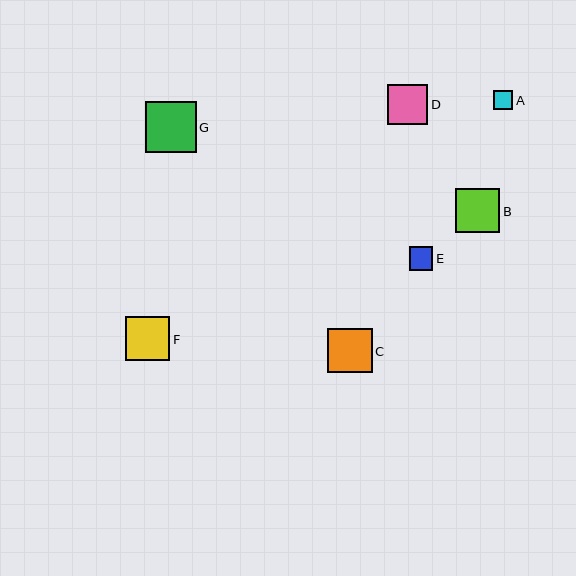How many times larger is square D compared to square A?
Square D is approximately 2.1 times the size of square A.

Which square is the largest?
Square G is the largest with a size of approximately 51 pixels.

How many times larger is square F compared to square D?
Square F is approximately 1.1 times the size of square D.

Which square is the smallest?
Square A is the smallest with a size of approximately 19 pixels.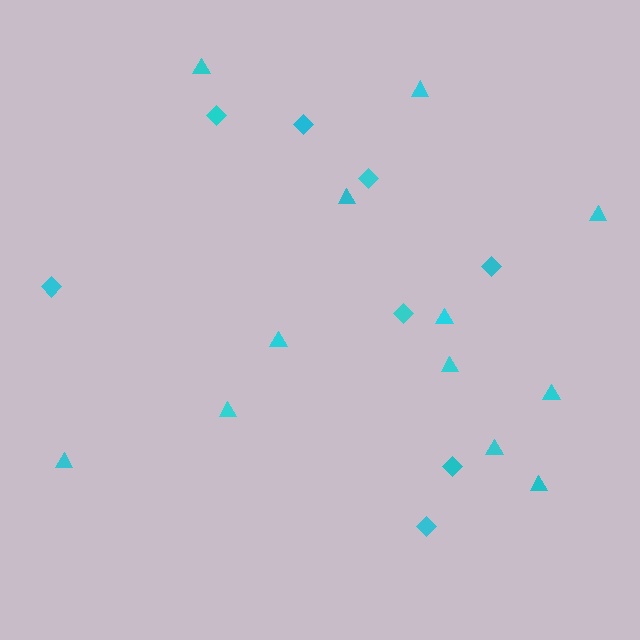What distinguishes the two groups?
There are 2 groups: one group of diamonds (8) and one group of triangles (12).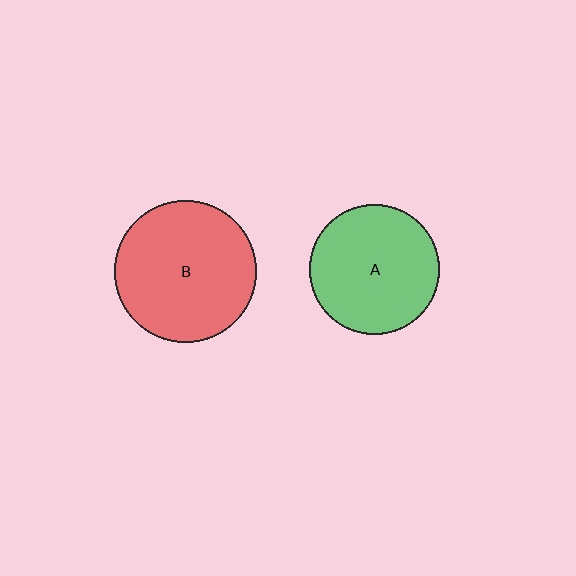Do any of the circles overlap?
No, none of the circles overlap.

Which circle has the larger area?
Circle B (red).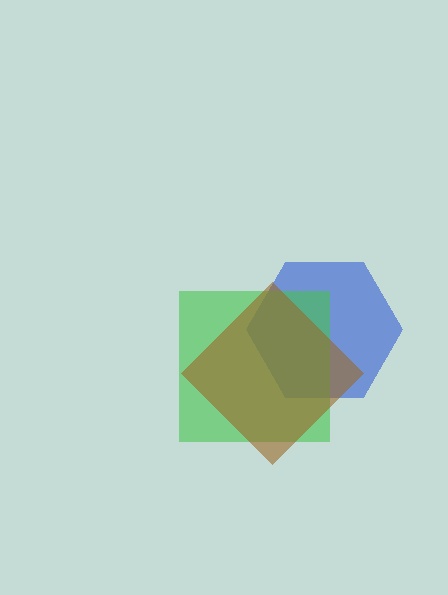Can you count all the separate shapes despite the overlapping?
Yes, there are 3 separate shapes.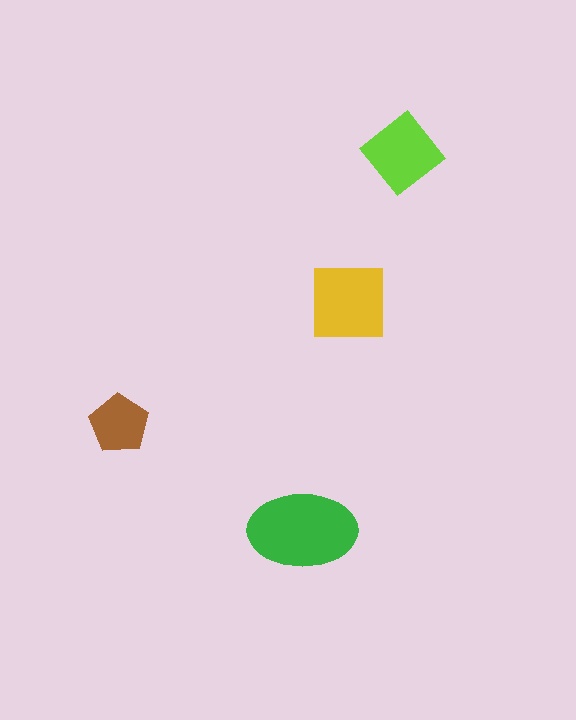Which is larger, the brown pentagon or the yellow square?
The yellow square.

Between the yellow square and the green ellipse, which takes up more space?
The green ellipse.